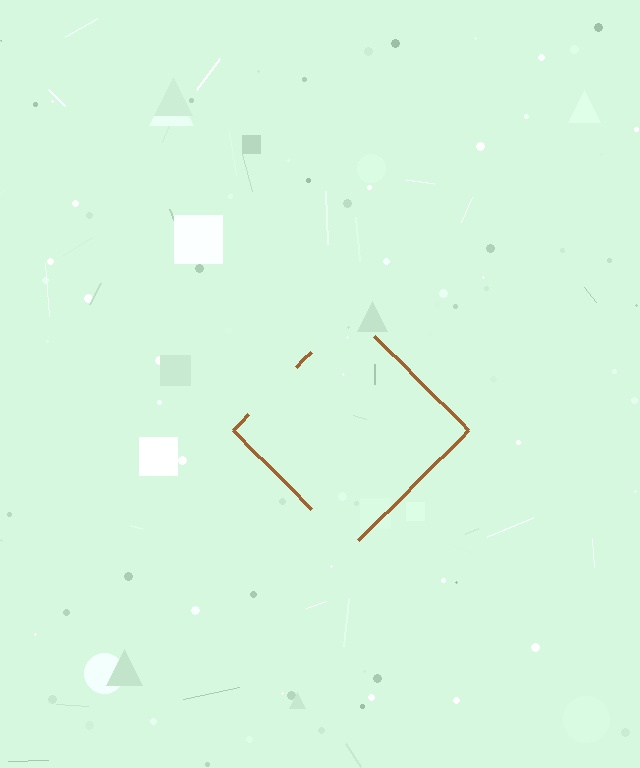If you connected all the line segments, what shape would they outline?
They would outline a diamond.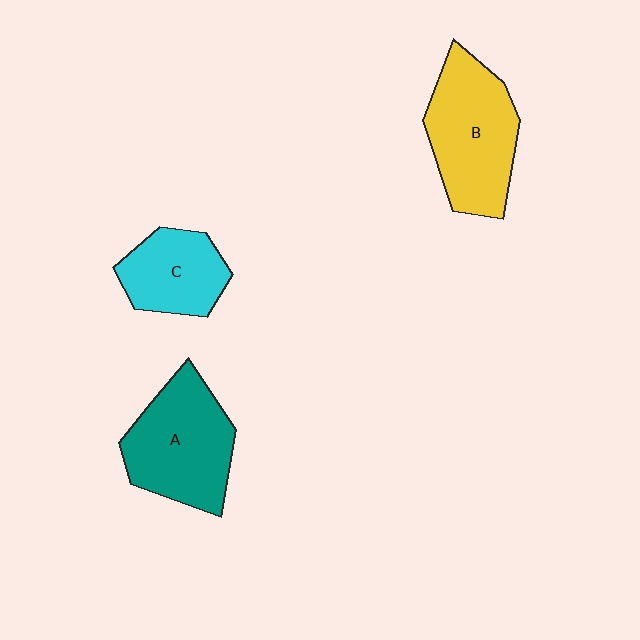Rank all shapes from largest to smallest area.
From largest to smallest: B (yellow), A (teal), C (cyan).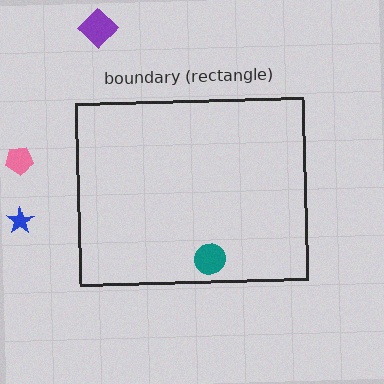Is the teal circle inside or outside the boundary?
Inside.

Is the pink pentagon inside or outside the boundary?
Outside.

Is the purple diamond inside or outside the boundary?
Outside.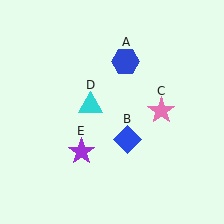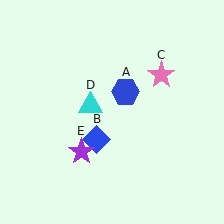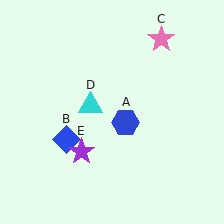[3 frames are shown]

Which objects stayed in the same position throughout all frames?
Cyan triangle (object D) and purple star (object E) remained stationary.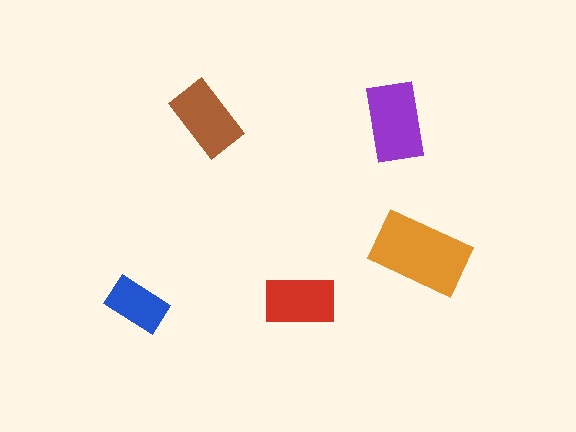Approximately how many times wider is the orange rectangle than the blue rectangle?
About 1.5 times wider.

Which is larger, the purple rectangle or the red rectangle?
The purple one.